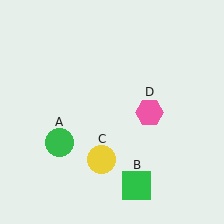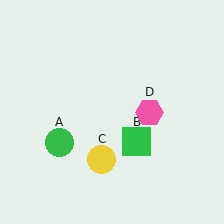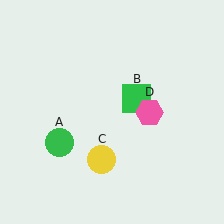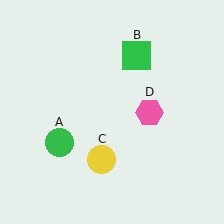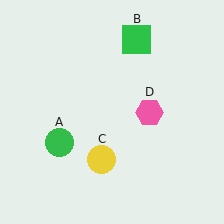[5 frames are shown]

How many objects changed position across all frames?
1 object changed position: green square (object B).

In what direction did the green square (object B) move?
The green square (object B) moved up.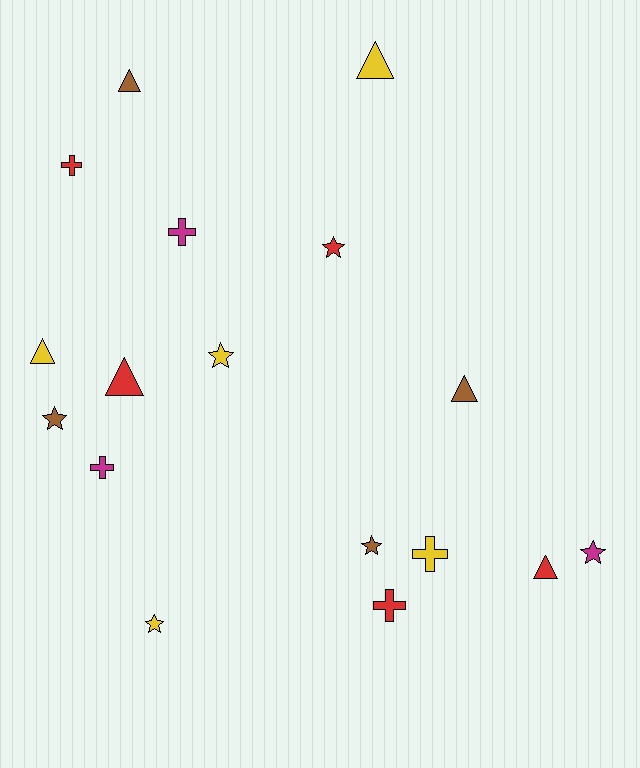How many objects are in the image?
There are 17 objects.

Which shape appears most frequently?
Star, with 6 objects.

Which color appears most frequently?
Yellow, with 5 objects.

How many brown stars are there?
There are 2 brown stars.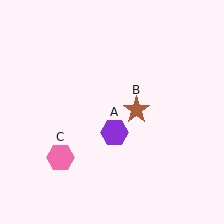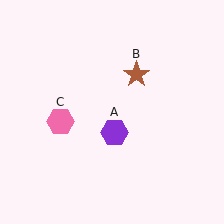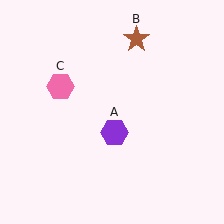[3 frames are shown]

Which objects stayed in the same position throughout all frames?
Purple hexagon (object A) remained stationary.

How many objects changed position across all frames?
2 objects changed position: brown star (object B), pink hexagon (object C).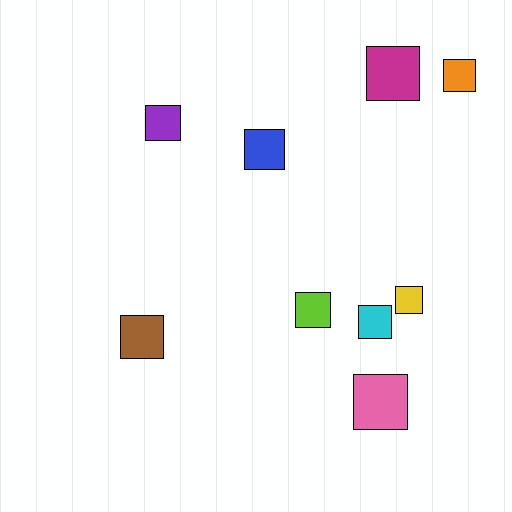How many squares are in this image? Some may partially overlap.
There are 9 squares.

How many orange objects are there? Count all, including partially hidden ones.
There is 1 orange object.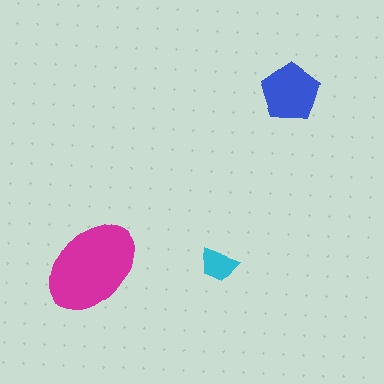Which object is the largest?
The magenta ellipse.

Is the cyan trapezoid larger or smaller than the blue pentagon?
Smaller.